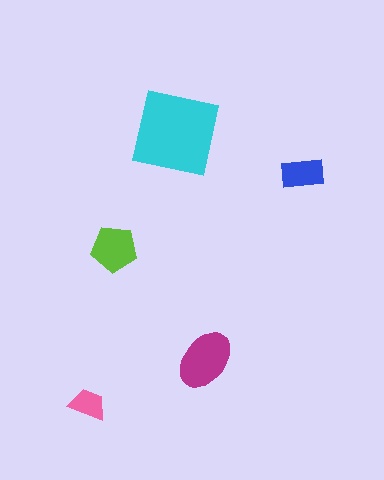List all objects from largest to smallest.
The cyan square, the magenta ellipse, the lime pentagon, the blue rectangle, the pink trapezoid.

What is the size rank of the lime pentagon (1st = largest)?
3rd.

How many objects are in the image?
There are 5 objects in the image.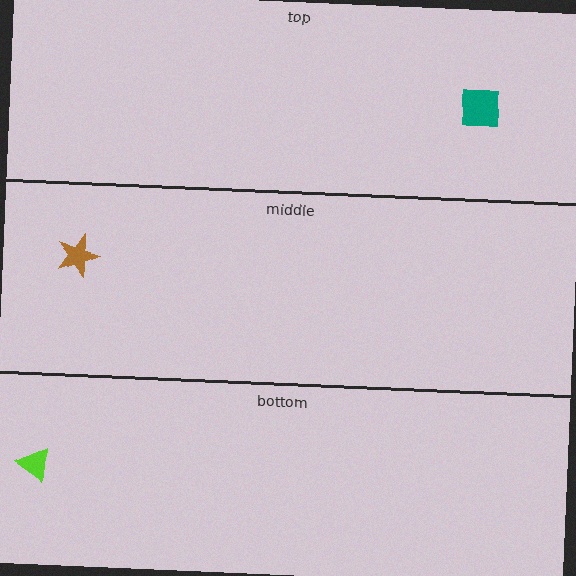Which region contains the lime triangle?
The bottom region.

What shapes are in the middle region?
The brown star.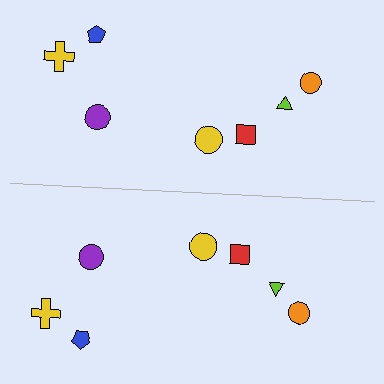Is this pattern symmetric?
Yes, this pattern has bilateral (reflection) symmetry.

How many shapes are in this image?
There are 14 shapes in this image.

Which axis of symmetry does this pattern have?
The pattern has a horizontal axis of symmetry running through the center of the image.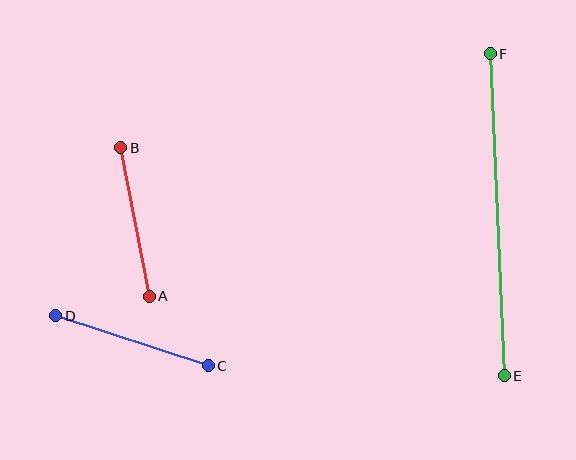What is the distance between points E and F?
The distance is approximately 322 pixels.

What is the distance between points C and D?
The distance is approximately 161 pixels.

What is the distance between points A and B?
The distance is approximately 151 pixels.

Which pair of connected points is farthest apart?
Points E and F are farthest apart.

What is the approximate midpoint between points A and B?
The midpoint is at approximately (135, 222) pixels.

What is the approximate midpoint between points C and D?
The midpoint is at approximately (132, 341) pixels.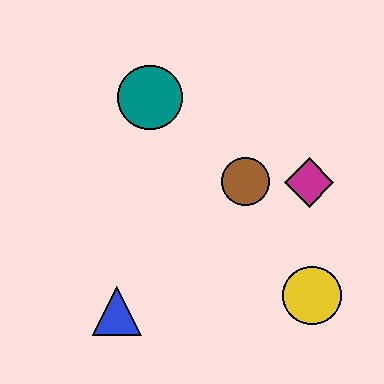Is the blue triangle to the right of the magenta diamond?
No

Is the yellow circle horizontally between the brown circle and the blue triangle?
No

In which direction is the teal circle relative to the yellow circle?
The teal circle is above the yellow circle.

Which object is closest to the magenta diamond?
The brown circle is closest to the magenta diamond.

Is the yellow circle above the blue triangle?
Yes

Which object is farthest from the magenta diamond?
The blue triangle is farthest from the magenta diamond.